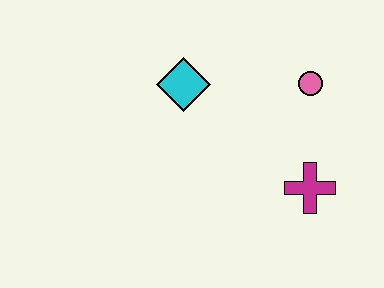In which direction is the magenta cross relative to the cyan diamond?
The magenta cross is to the right of the cyan diamond.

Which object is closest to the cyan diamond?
The pink circle is closest to the cyan diamond.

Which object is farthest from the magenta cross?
The cyan diamond is farthest from the magenta cross.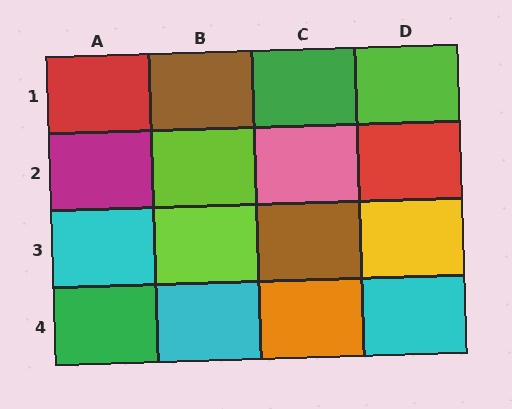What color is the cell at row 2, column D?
Red.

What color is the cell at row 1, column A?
Red.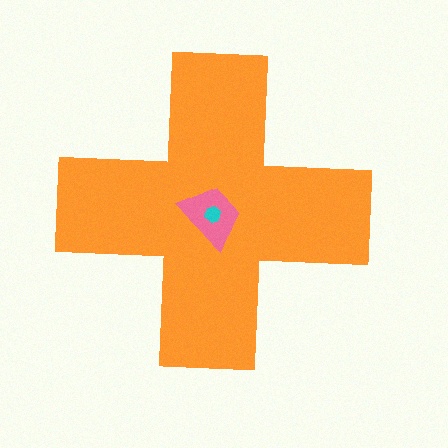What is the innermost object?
The cyan hexagon.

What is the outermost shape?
The orange cross.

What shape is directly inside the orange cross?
The pink trapezoid.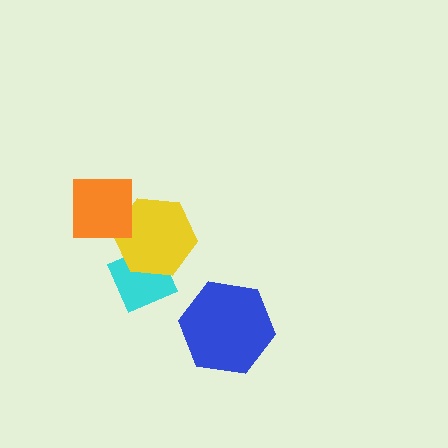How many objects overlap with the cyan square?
1 object overlaps with the cyan square.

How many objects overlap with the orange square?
1 object overlaps with the orange square.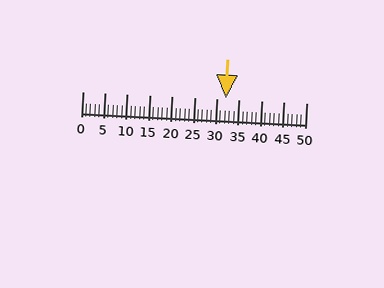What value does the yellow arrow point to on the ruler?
The yellow arrow points to approximately 32.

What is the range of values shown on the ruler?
The ruler shows values from 0 to 50.